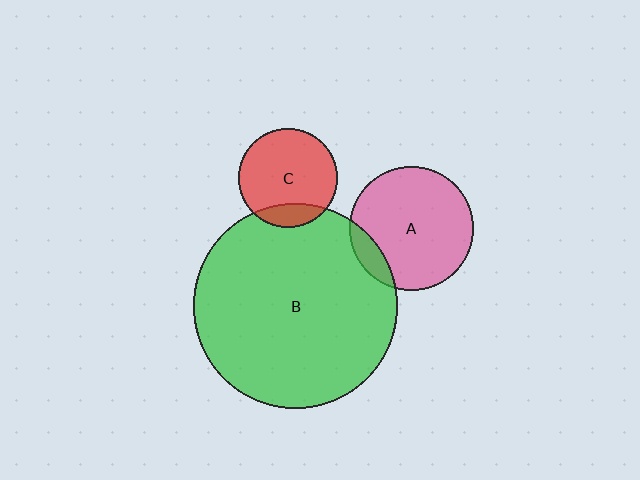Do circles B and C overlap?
Yes.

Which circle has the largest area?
Circle B (green).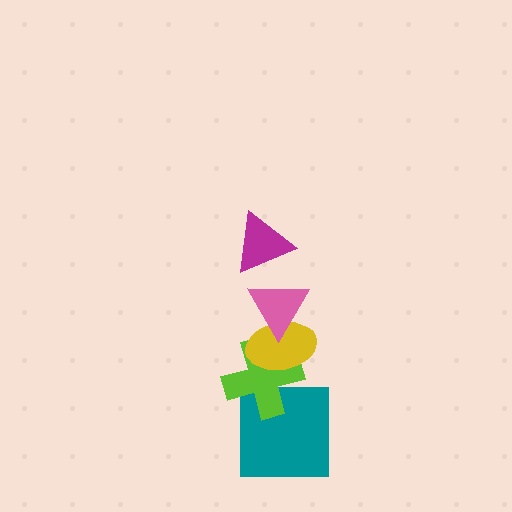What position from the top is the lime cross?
The lime cross is 4th from the top.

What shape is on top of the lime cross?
The yellow ellipse is on top of the lime cross.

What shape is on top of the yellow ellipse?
The pink triangle is on top of the yellow ellipse.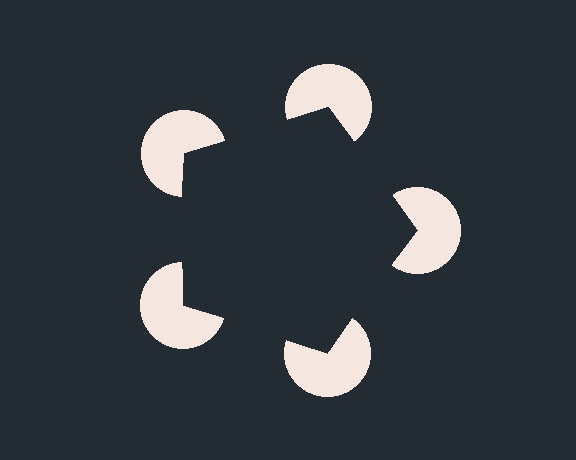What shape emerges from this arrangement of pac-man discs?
An illusory pentagon — its edges are inferred from the aligned wedge cuts in the pac-man discs, not physically drawn.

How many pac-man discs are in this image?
There are 5 — one at each vertex of the illusory pentagon.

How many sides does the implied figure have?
5 sides.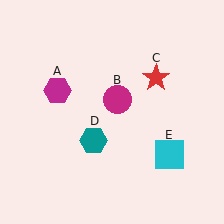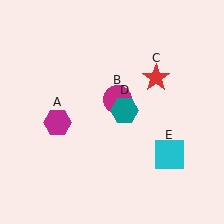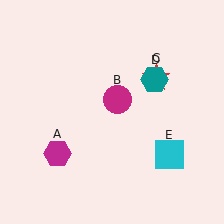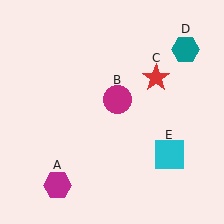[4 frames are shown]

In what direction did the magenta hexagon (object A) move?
The magenta hexagon (object A) moved down.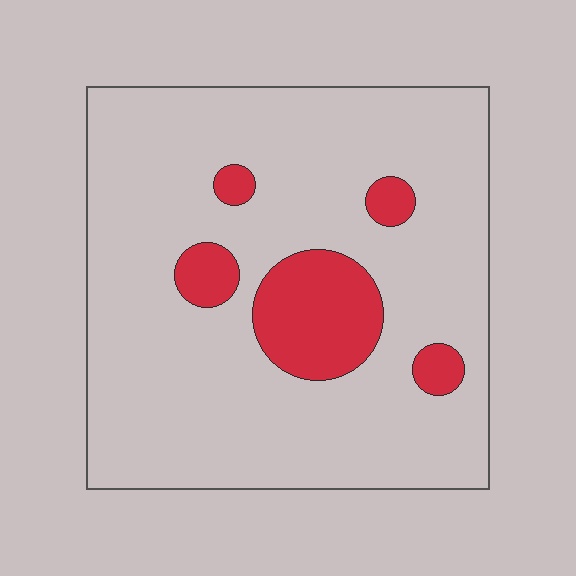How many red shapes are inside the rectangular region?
5.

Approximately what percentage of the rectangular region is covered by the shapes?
Approximately 15%.